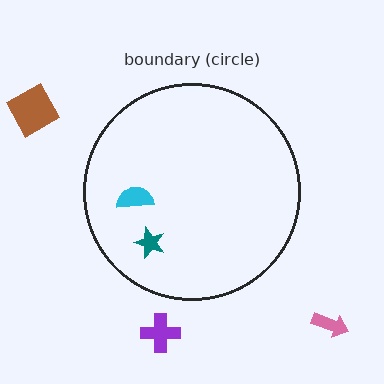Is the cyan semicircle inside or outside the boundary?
Inside.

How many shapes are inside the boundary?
2 inside, 3 outside.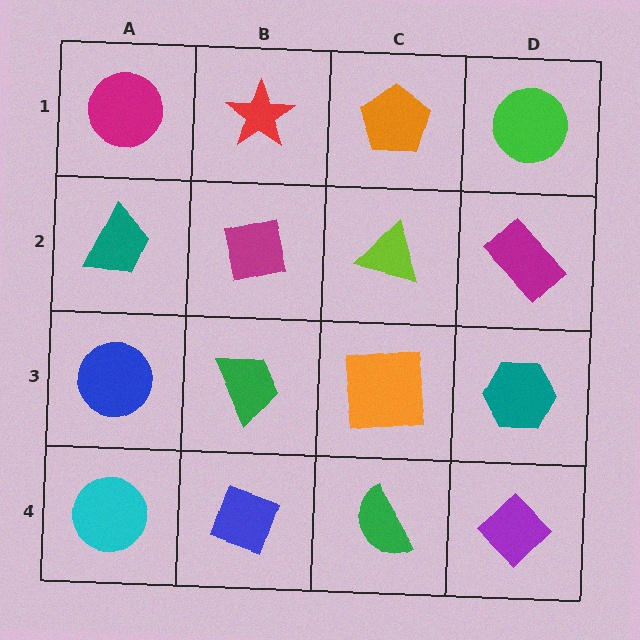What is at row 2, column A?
A teal trapezoid.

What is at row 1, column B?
A red star.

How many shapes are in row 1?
4 shapes.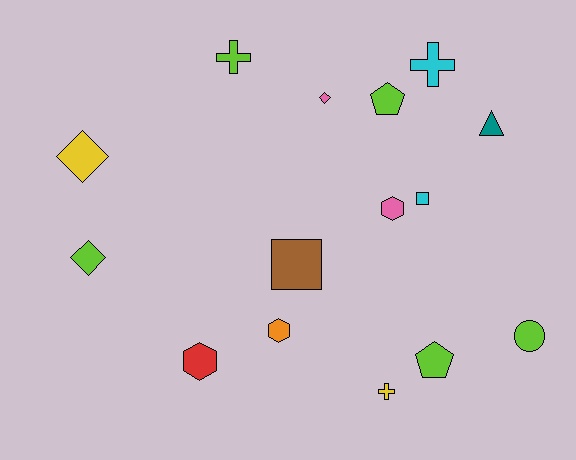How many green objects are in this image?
There are no green objects.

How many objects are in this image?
There are 15 objects.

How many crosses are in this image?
There are 3 crosses.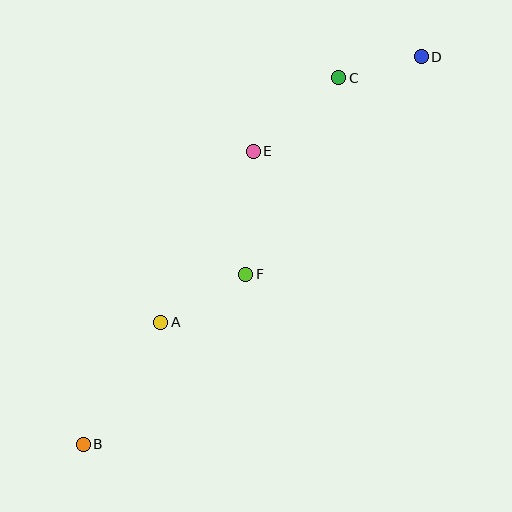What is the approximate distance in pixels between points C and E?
The distance between C and E is approximately 113 pixels.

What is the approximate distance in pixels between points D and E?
The distance between D and E is approximately 192 pixels.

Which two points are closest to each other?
Points C and D are closest to each other.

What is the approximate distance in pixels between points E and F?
The distance between E and F is approximately 123 pixels.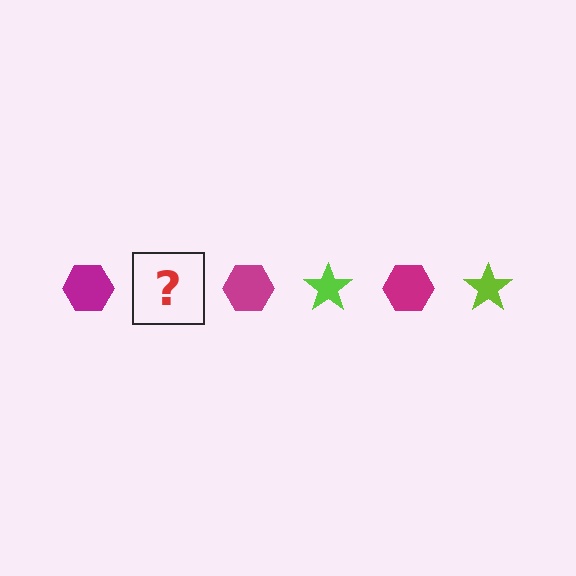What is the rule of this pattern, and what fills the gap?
The rule is that the pattern alternates between magenta hexagon and lime star. The gap should be filled with a lime star.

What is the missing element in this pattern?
The missing element is a lime star.